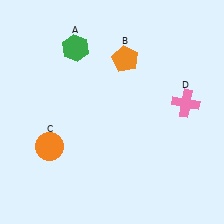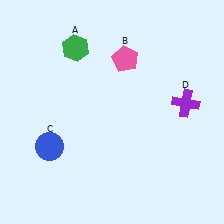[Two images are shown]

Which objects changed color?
B changed from orange to pink. C changed from orange to blue. D changed from pink to purple.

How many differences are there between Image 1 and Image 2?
There are 3 differences between the two images.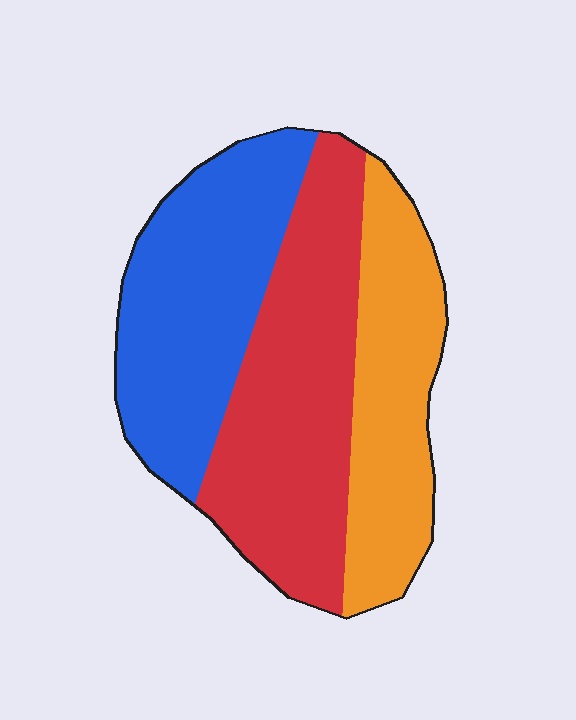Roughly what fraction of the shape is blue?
Blue takes up about one third (1/3) of the shape.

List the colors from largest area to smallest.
From largest to smallest: red, blue, orange.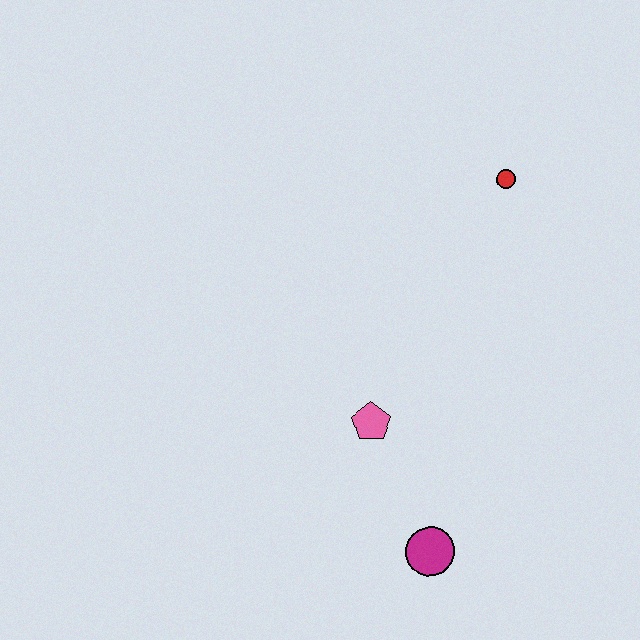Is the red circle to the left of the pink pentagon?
No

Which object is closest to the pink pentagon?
The magenta circle is closest to the pink pentagon.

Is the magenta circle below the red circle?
Yes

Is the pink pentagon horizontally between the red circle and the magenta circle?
No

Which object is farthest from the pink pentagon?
The red circle is farthest from the pink pentagon.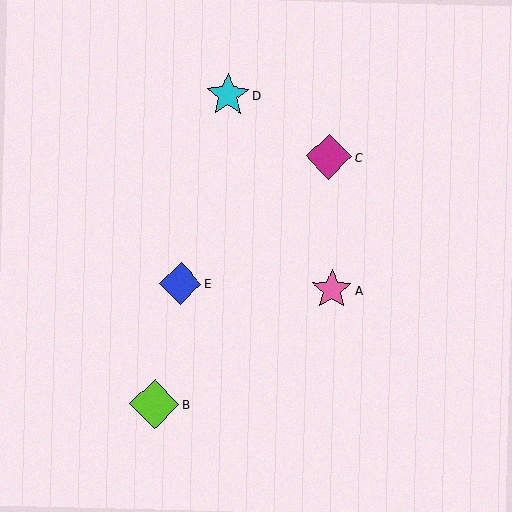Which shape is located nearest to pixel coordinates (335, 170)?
The magenta diamond (labeled C) at (329, 156) is nearest to that location.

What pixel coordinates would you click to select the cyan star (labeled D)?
Click at (228, 95) to select the cyan star D.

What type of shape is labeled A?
Shape A is a pink star.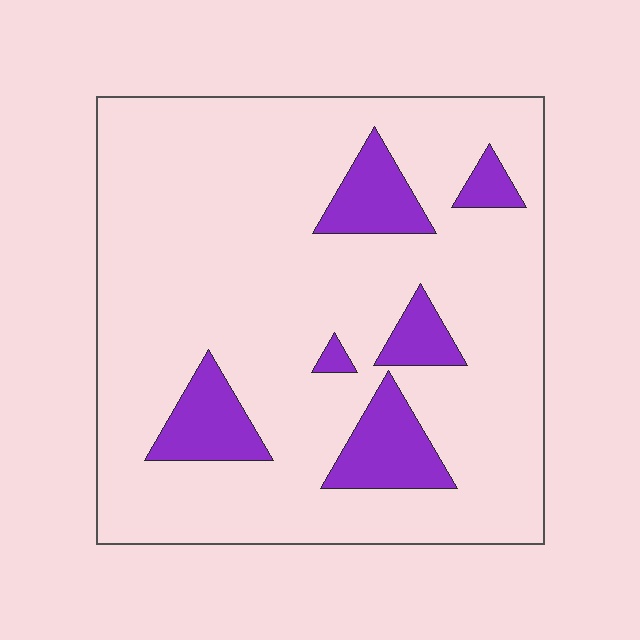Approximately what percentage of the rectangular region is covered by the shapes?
Approximately 15%.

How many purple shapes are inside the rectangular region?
6.